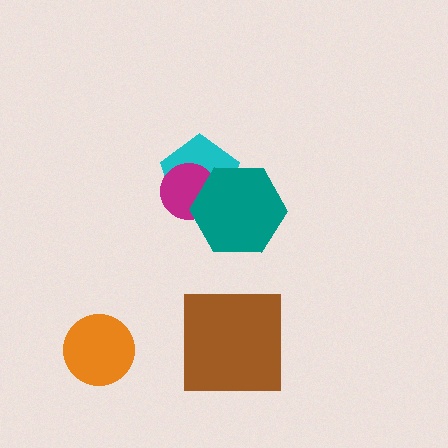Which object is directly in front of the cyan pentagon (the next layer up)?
The magenta circle is directly in front of the cyan pentagon.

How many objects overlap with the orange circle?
0 objects overlap with the orange circle.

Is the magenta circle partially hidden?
Yes, it is partially covered by another shape.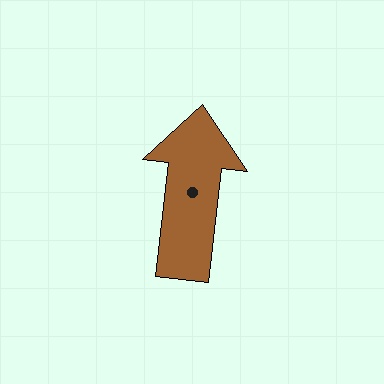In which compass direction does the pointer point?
North.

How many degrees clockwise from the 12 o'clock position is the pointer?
Approximately 7 degrees.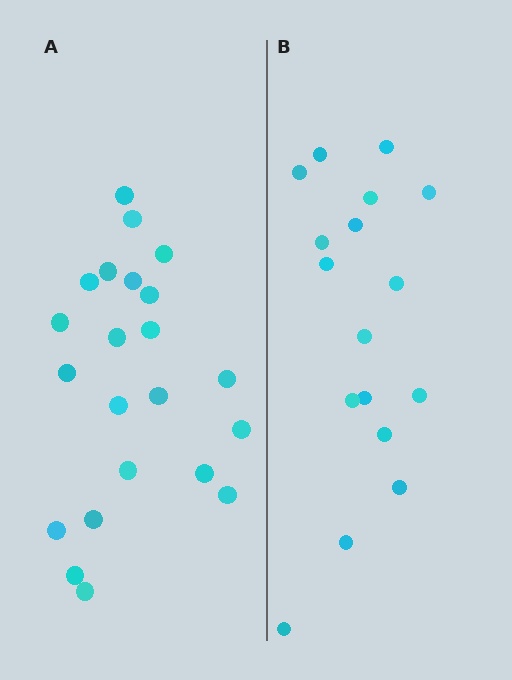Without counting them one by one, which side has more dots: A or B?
Region A (the left region) has more dots.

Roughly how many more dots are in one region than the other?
Region A has about 5 more dots than region B.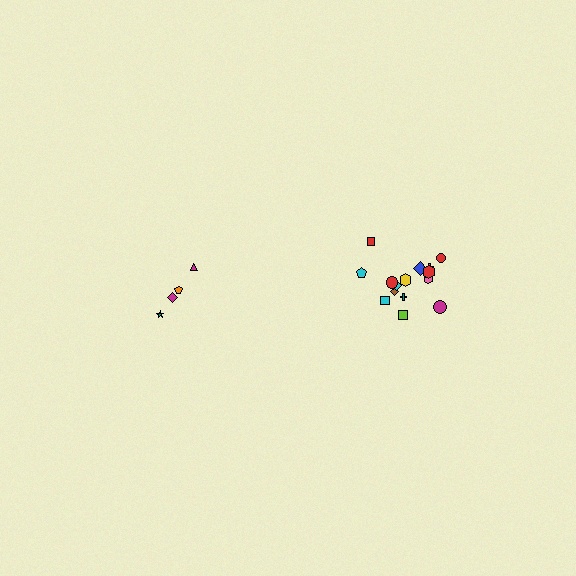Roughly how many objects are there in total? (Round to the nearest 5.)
Roughly 20 objects in total.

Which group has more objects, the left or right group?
The right group.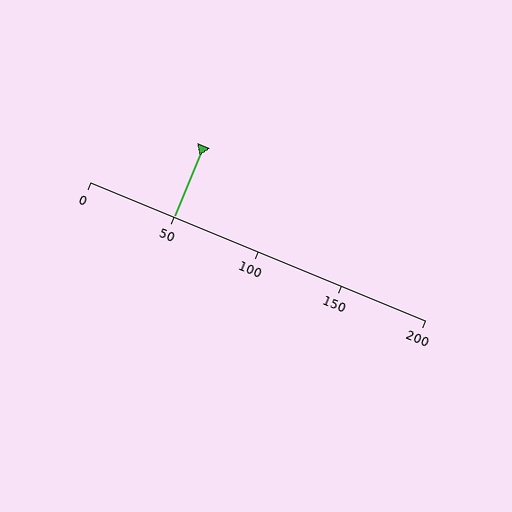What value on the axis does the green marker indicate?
The marker indicates approximately 50.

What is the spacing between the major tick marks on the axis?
The major ticks are spaced 50 apart.